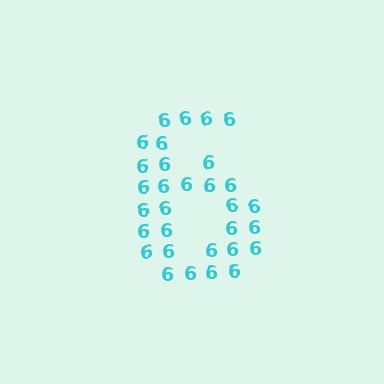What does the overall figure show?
The overall figure shows the digit 6.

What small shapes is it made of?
It is made of small digit 6's.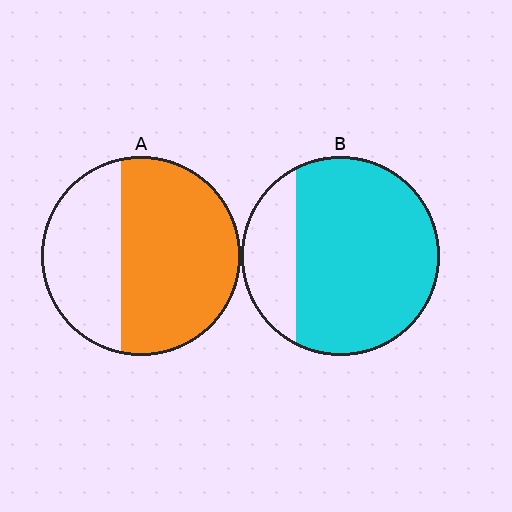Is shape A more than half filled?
Yes.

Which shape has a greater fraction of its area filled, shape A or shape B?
Shape B.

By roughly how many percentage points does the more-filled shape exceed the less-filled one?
By roughly 15 percentage points (B over A).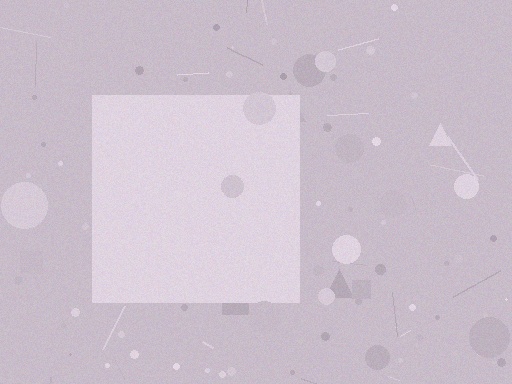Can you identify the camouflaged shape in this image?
The camouflaged shape is a square.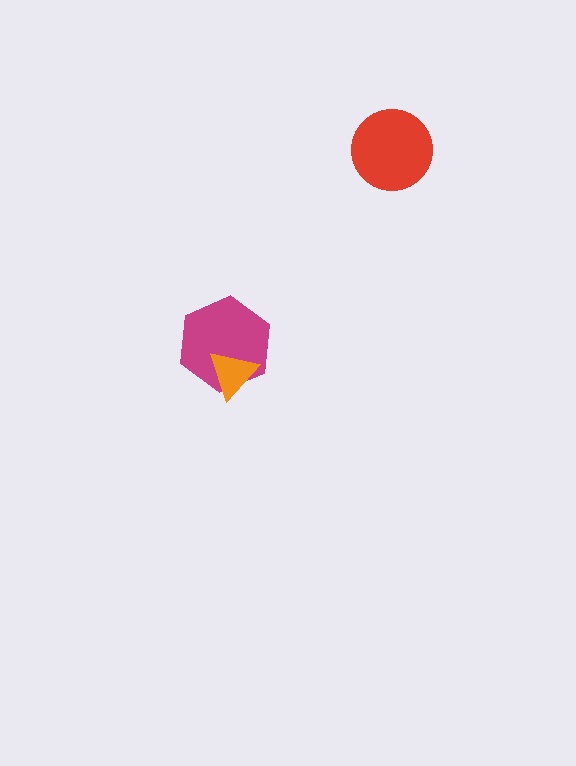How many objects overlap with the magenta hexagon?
1 object overlaps with the magenta hexagon.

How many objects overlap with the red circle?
0 objects overlap with the red circle.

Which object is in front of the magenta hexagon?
The orange triangle is in front of the magenta hexagon.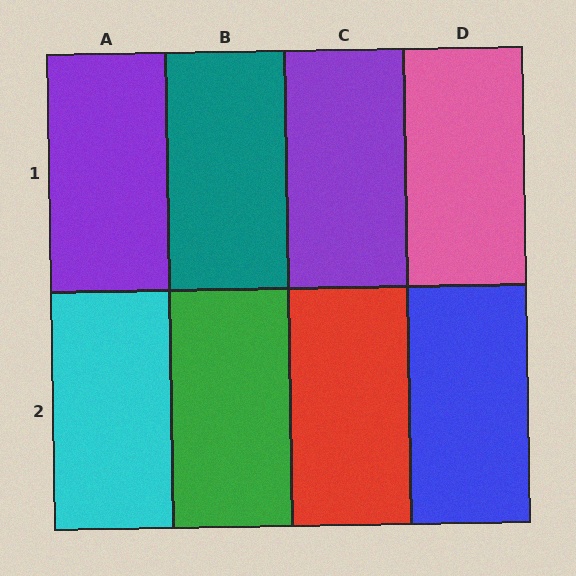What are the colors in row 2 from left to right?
Cyan, green, red, blue.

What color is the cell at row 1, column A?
Purple.